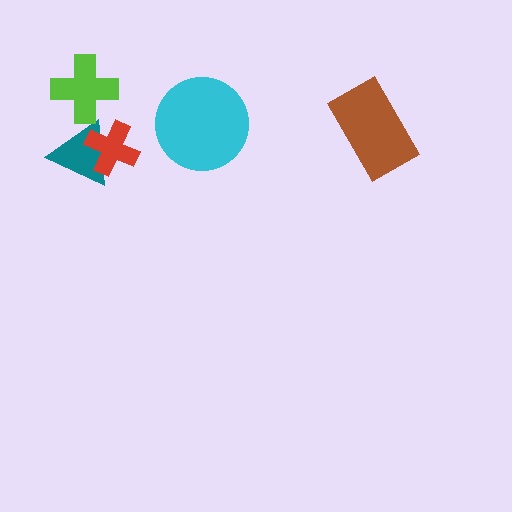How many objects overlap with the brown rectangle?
0 objects overlap with the brown rectangle.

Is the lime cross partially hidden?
No, no other shape covers it.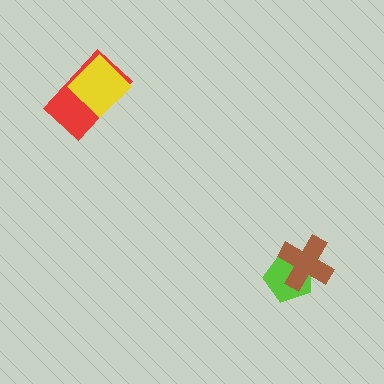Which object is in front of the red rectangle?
The yellow diamond is in front of the red rectangle.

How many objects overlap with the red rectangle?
1 object overlaps with the red rectangle.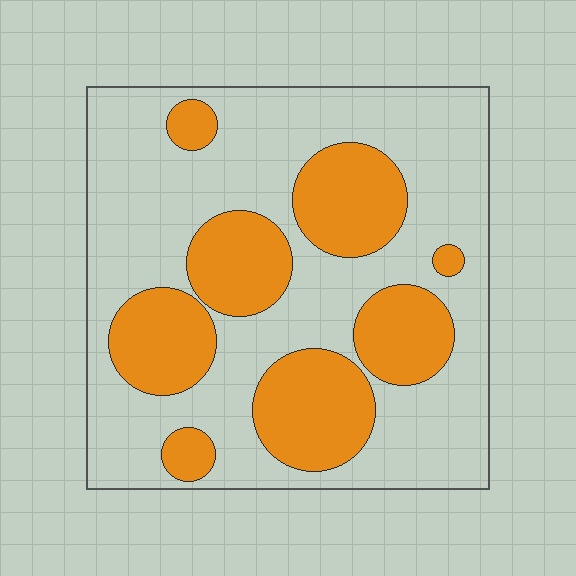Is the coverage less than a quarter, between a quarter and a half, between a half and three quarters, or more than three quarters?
Between a quarter and a half.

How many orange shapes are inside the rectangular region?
8.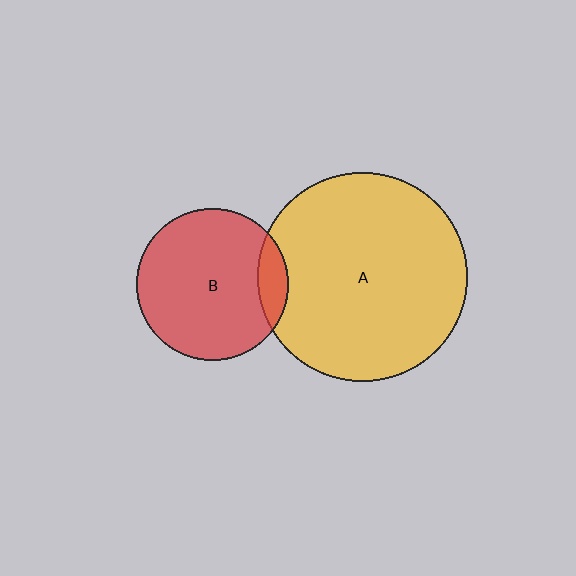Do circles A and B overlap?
Yes.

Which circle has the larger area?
Circle A (yellow).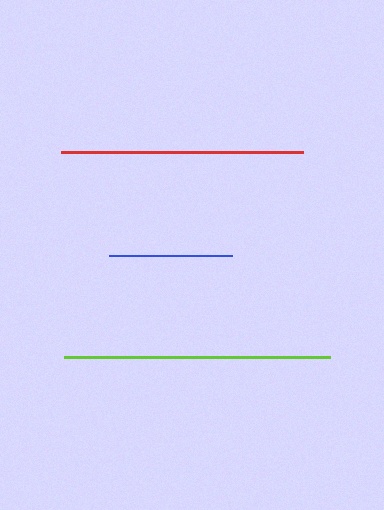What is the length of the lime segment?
The lime segment is approximately 266 pixels long.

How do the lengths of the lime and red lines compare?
The lime and red lines are approximately the same length.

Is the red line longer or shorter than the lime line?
The lime line is longer than the red line.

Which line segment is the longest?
The lime line is the longest at approximately 266 pixels.